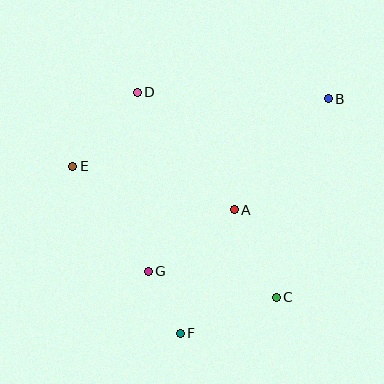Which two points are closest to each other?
Points F and G are closest to each other.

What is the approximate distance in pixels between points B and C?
The distance between B and C is approximately 205 pixels.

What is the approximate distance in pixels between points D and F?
The distance between D and F is approximately 245 pixels.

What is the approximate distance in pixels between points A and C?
The distance between A and C is approximately 97 pixels.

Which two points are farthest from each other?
Points B and F are farthest from each other.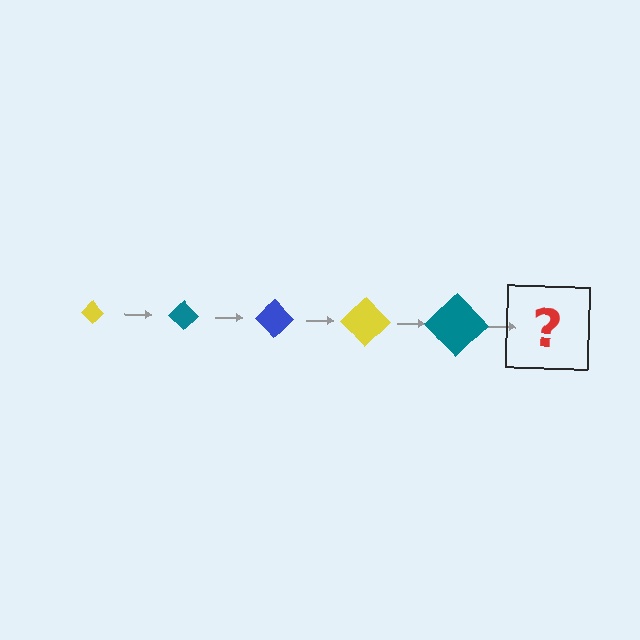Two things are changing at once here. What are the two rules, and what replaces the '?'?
The two rules are that the diamond grows larger each step and the color cycles through yellow, teal, and blue. The '?' should be a blue diamond, larger than the previous one.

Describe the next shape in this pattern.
It should be a blue diamond, larger than the previous one.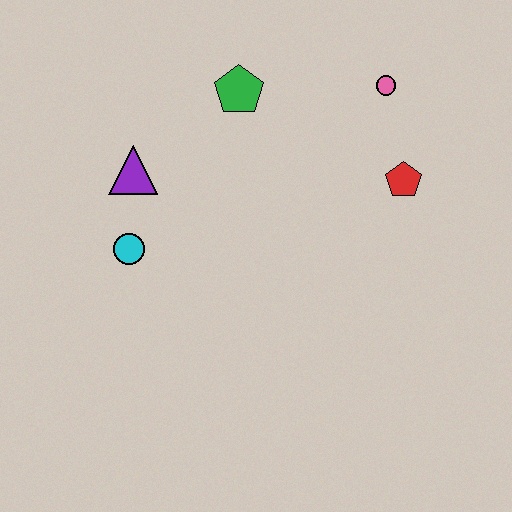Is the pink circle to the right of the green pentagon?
Yes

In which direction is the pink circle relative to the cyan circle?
The pink circle is to the right of the cyan circle.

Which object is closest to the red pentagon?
The pink circle is closest to the red pentagon.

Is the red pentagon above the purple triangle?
No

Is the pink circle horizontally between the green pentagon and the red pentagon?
Yes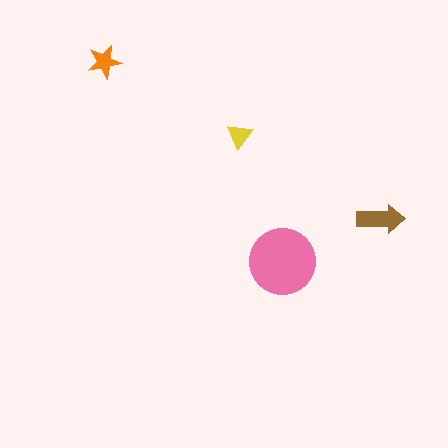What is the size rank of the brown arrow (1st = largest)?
2nd.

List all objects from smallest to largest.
The yellow triangle, the orange star, the brown arrow, the pink circle.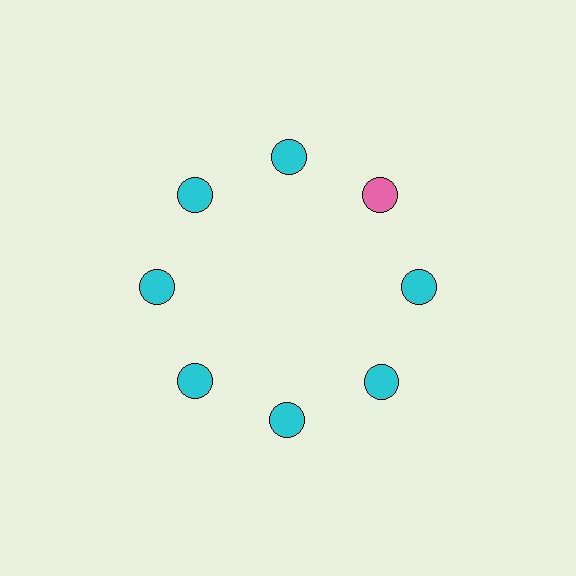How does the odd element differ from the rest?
It has a different color: pink instead of cyan.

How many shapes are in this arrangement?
There are 8 shapes arranged in a ring pattern.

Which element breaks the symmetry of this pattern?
The pink circle at roughly the 2 o'clock position breaks the symmetry. All other shapes are cyan circles.